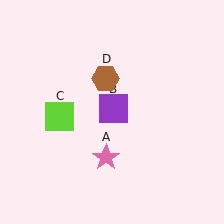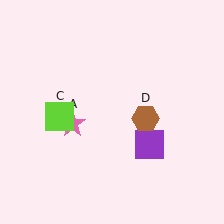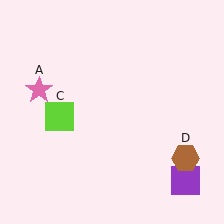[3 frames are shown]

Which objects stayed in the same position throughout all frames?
Lime square (object C) remained stationary.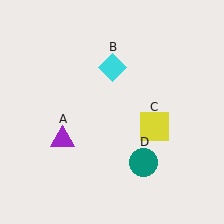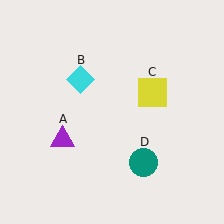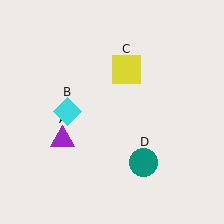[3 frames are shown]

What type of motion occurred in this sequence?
The cyan diamond (object B), yellow square (object C) rotated counterclockwise around the center of the scene.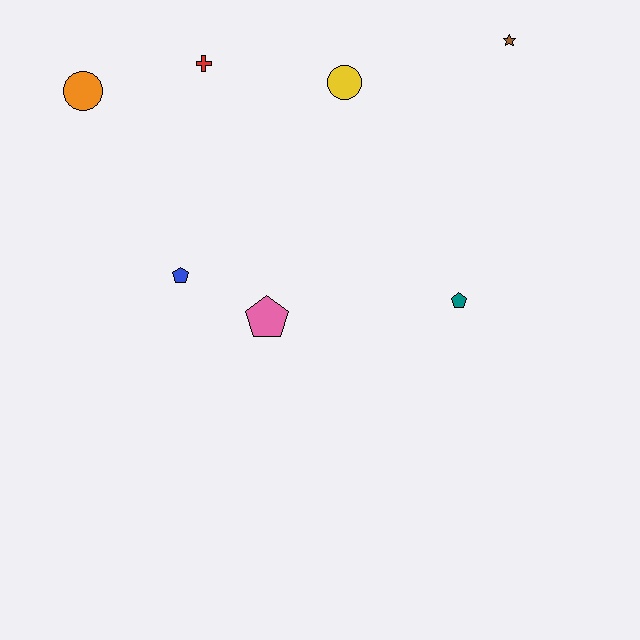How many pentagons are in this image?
There are 3 pentagons.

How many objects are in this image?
There are 7 objects.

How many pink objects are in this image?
There is 1 pink object.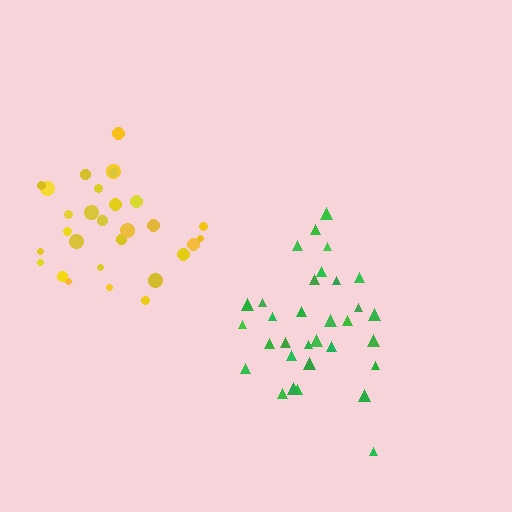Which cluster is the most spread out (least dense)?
Yellow.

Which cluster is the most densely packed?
Green.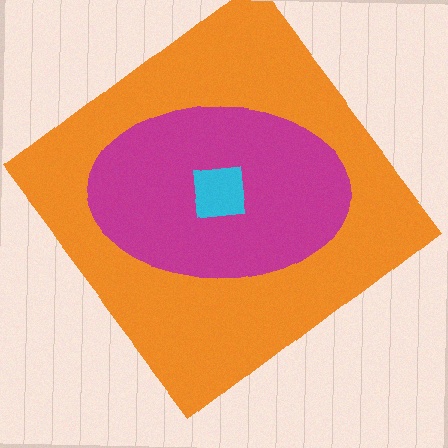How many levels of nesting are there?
3.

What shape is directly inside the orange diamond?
The magenta ellipse.